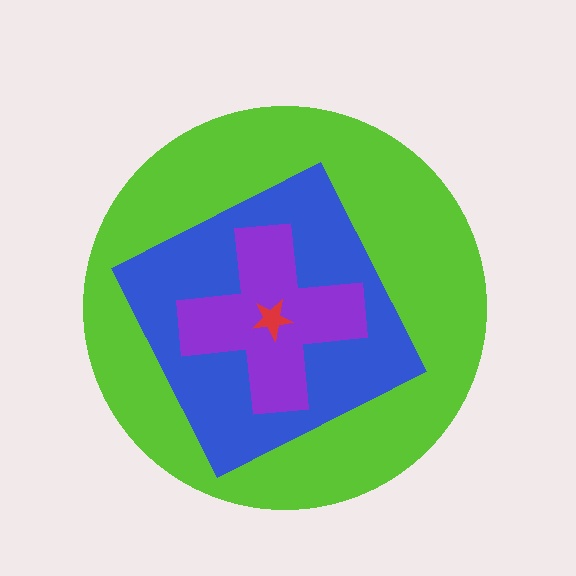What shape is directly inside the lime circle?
The blue square.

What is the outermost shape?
The lime circle.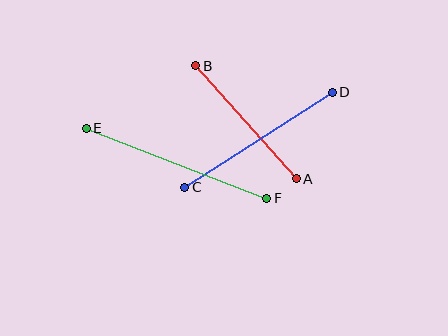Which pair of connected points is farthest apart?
Points E and F are farthest apart.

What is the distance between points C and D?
The distance is approximately 176 pixels.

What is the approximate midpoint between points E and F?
The midpoint is at approximately (177, 163) pixels.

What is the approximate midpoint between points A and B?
The midpoint is at approximately (246, 122) pixels.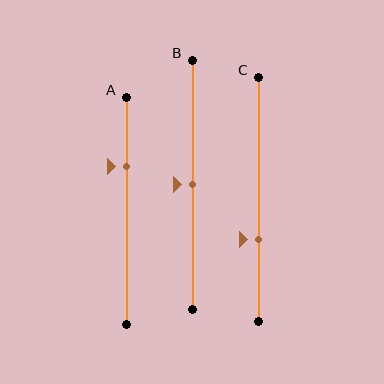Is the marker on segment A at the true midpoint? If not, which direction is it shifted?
No, the marker on segment A is shifted upward by about 19% of the segment length.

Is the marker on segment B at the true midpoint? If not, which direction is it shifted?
Yes, the marker on segment B is at the true midpoint.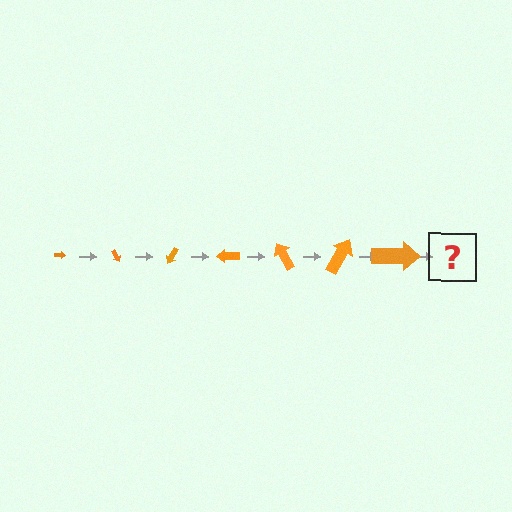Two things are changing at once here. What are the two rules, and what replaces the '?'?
The two rules are that the arrow grows larger each step and it rotates 60 degrees each step. The '?' should be an arrow, larger than the previous one and rotated 420 degrees from the start.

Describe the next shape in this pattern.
It should be an arrow, larger than the previous one and rotated 420 degrees from the start.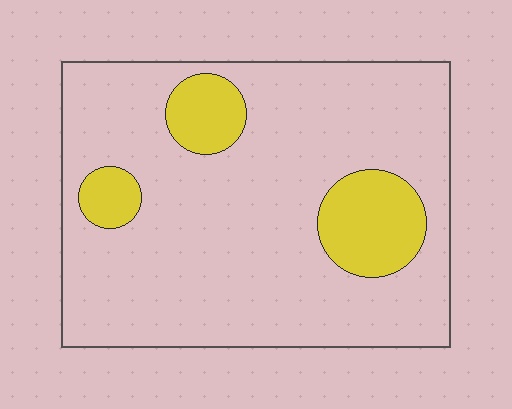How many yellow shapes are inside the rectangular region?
3.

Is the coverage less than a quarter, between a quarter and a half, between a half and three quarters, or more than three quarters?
Less than a quarter.